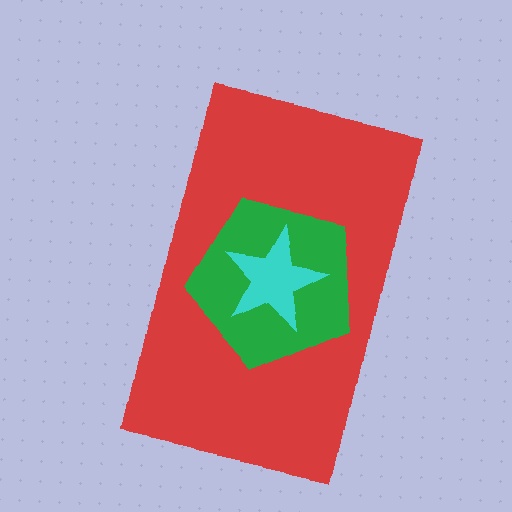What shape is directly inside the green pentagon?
The cyan star.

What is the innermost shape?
The cyan star.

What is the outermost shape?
The red rectangle.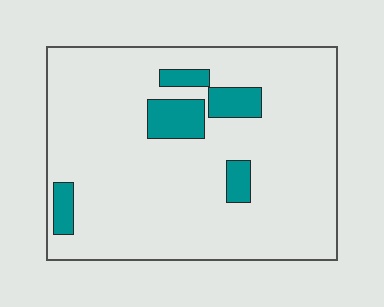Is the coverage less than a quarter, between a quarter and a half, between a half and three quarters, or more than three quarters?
Less than a quarter.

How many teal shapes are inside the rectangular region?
5.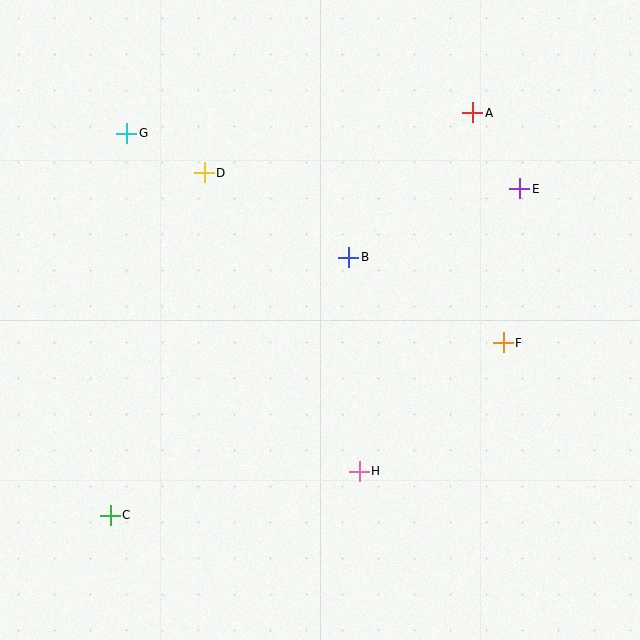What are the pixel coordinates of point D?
Point D is at (204, 173).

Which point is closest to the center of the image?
Point B at (349, 257) is closest to the center.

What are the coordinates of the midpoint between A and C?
The midpoint between A and C is at (292, 314).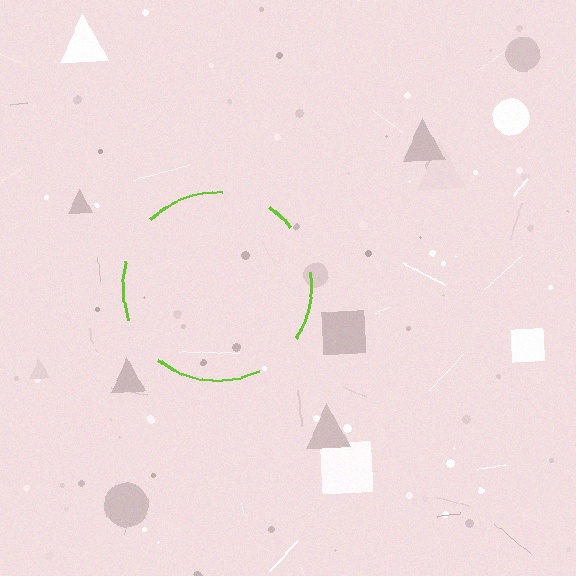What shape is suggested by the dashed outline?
The dashed outline suggests a circle.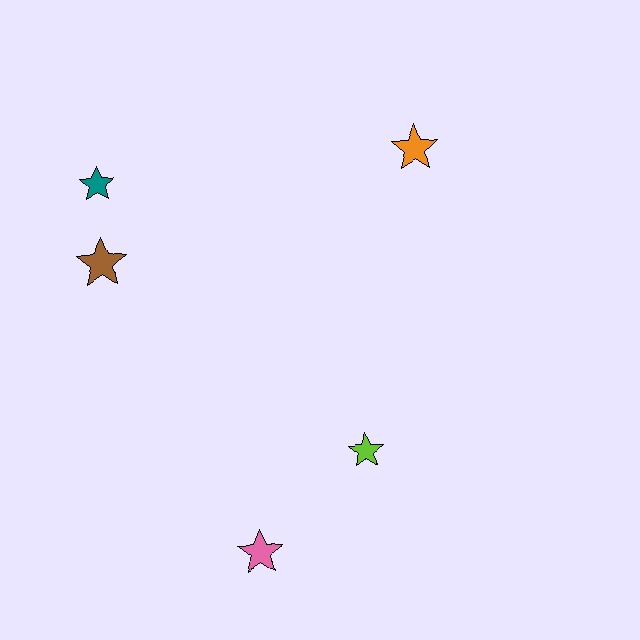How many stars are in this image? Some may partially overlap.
There are 5 stars.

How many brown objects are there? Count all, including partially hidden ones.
There is 1 brown object.